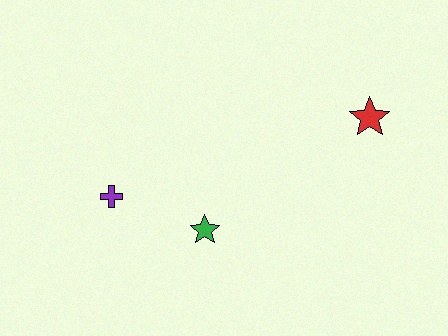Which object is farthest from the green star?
The red star is farthest from the green star.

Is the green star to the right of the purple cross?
Yes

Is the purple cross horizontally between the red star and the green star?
No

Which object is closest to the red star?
The green star is closest to the red star.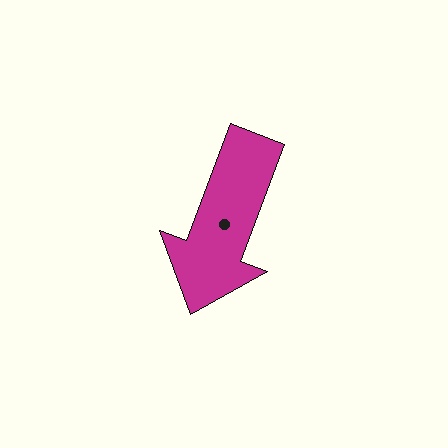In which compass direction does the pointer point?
South.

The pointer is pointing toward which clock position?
Roughly 7 o'clock.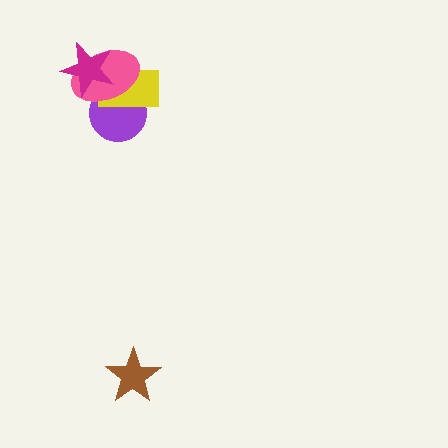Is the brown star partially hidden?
No, no other shape covers it.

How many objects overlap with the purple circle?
2 objects overlap with the purple circle.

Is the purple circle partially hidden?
Yes, it is partially covered by another shape.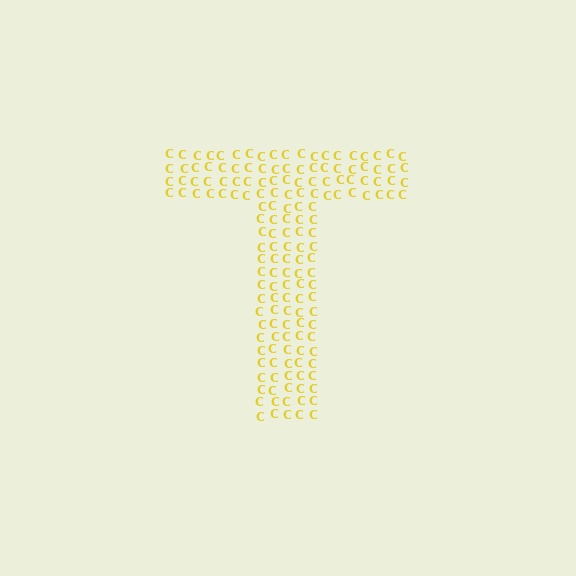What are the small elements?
The small elements are letter C's.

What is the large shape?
The large shape is the letter T.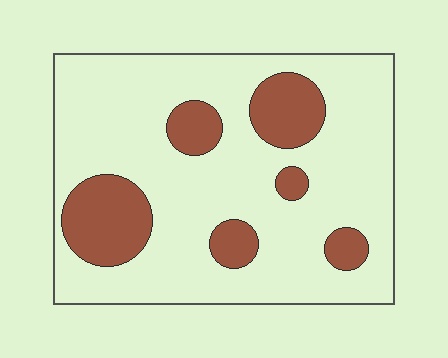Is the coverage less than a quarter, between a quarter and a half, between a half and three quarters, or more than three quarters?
Less than a quarter.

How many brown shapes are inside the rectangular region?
6.